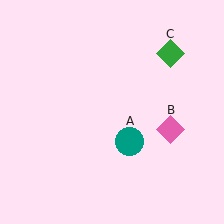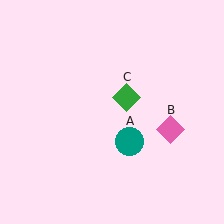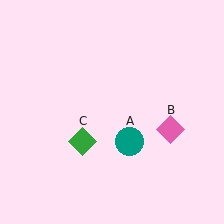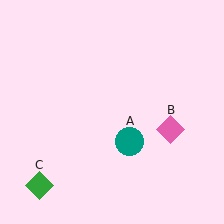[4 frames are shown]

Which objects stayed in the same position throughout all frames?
Teal circle (object A) and pink diamond (object B) remained stationary.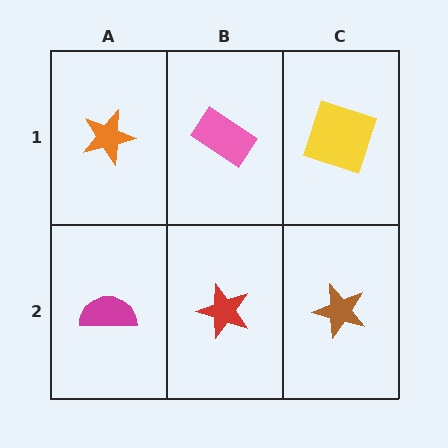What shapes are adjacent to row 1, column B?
A red star (row 2, column B), an orange star (row 1, column A), a yellow square (row 1, column C).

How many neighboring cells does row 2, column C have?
2.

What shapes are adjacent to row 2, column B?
A pink rectangle (row 1, column B), a magenta semicircle (row 2, column A), a brown star (row 2, column C).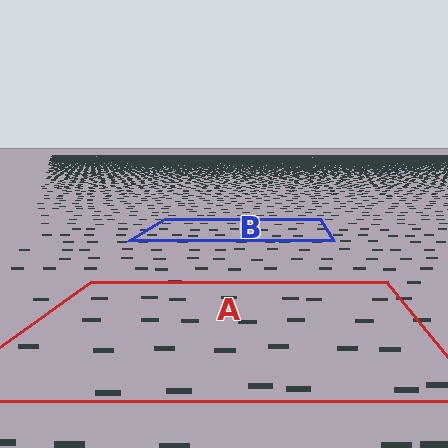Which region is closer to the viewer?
Region A is closer. The texture elements there are larger and more spread out.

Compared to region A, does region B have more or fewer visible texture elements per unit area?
Region B has more texture elements per unit area — they are packed more densely because it is farther away.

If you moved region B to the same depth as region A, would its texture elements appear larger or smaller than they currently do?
They would appear larger. At a closer depth, the same texture elements are projected at a bigger on-screen size.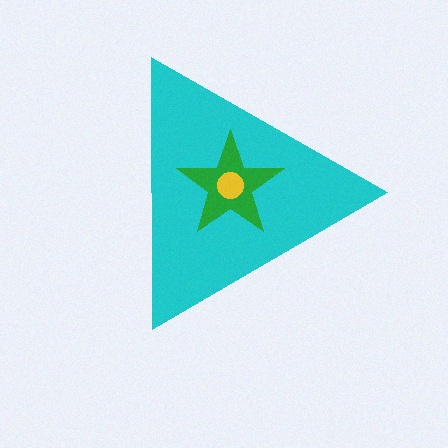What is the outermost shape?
The cyan triangle.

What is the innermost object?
The yellow circle.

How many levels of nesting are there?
3.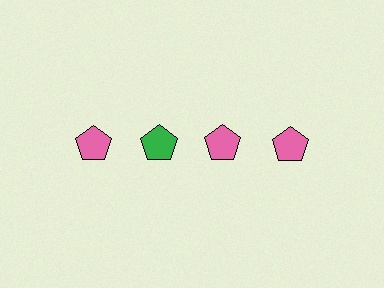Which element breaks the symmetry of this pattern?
The green pentagon in the top row, second from left column breaks the symmetry. All other shapes are pink pentagons.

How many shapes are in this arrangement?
There are 4 shapes arranged in a grid pattern.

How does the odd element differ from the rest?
It has a different color: green instead of pink.